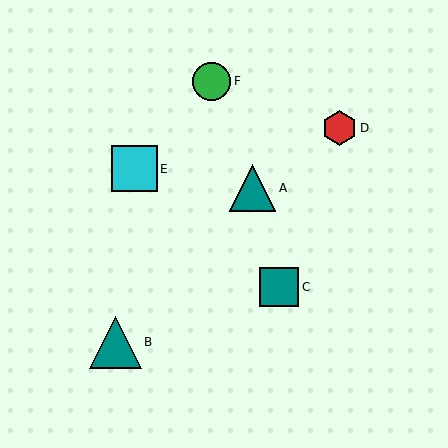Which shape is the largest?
The teal triangle (labeled B) is the largest.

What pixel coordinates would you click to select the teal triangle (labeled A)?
Click at (252, 188) to select the teal triangle A.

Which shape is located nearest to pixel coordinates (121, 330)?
The teal triangle (labeled B) at (115, 342) is nearest to that location.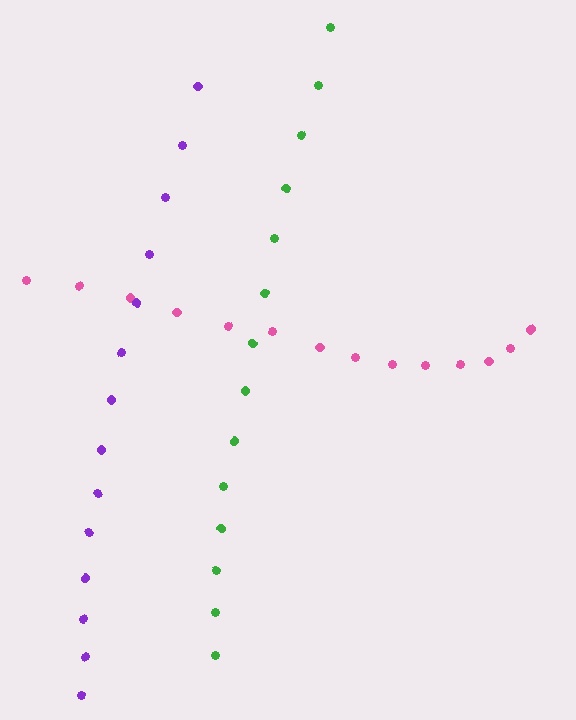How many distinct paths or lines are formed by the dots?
There are 3 distinct paths.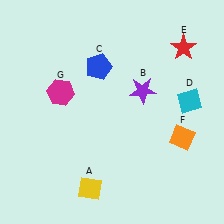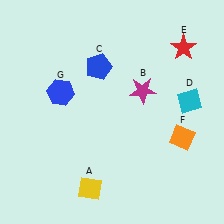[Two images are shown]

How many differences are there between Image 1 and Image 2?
There are 2 differences between the two images.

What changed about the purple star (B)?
In Image 1, B is purple. In Image 2, it changed to magenta.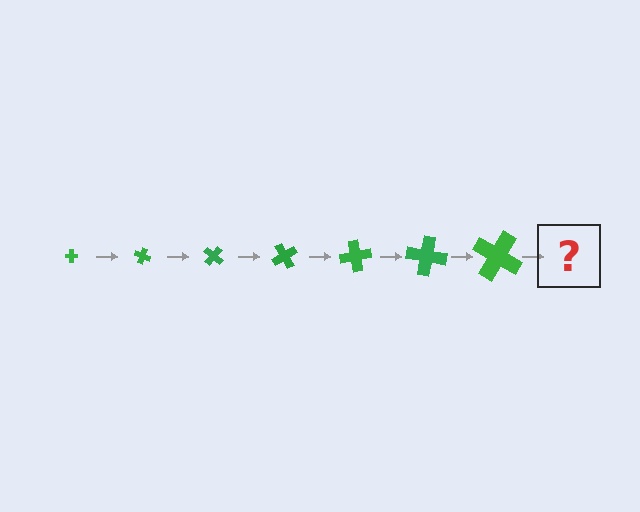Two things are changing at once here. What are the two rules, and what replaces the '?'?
The two rules are that the cross grows larger each step and it rotates 20 degrees each step. The '?' should be a cross, larger than the previous one and rotated 140 degrees from the start.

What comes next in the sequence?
The next element should be a cross, larger than the previous one and rotated 140 degrees from the start.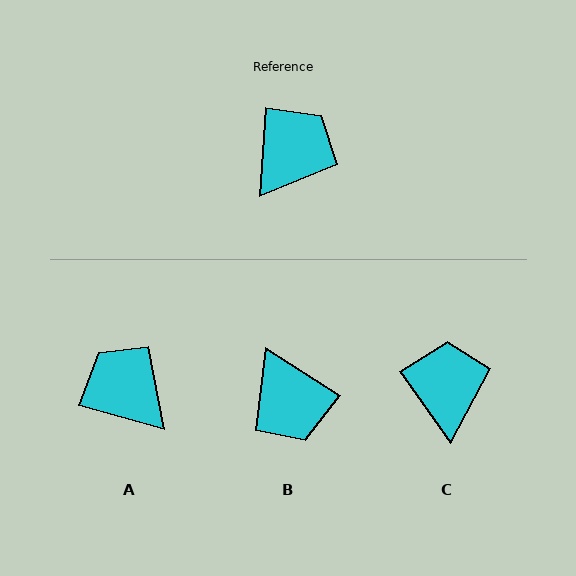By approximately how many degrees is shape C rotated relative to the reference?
Approximately 39 degrees counter-clockwise.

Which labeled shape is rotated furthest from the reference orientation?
B, about 119 degrees away.